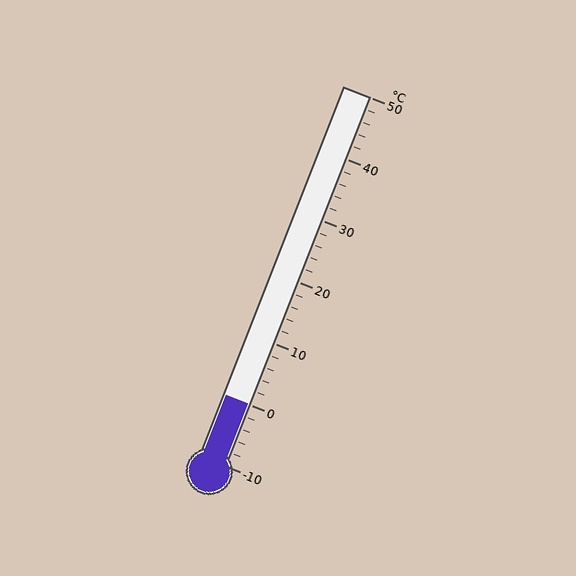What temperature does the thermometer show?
The thermometer shows approximately 0°C.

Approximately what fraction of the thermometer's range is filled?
The thermometer is filled to approximately 15% of its range.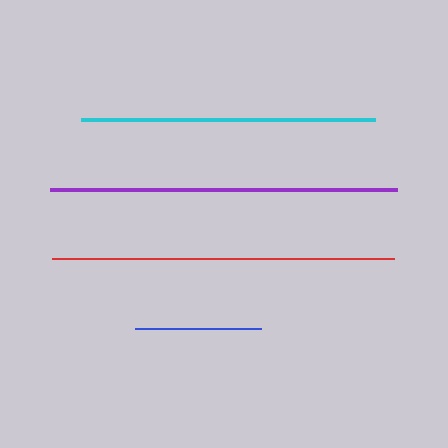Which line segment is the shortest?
The blue line is the shortest at approximately 126 pixels.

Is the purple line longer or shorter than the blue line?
The purple line is longer than the blue line.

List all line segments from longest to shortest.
From longest to shortest: purple, red, cyan, blue.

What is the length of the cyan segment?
The cyan segment is approximately 294 pixels long.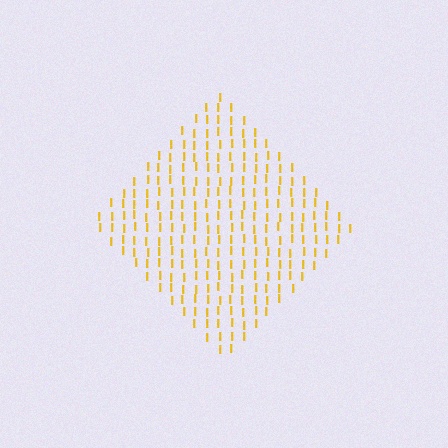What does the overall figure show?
The overall figure shows a diamond.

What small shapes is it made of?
It is made of small letter I's.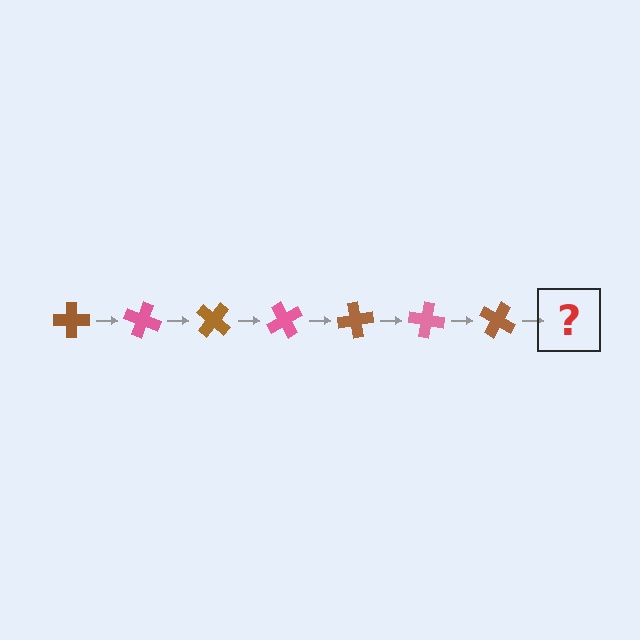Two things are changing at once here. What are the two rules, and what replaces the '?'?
The two rules are that it rotates 20 degrees each step and the color cycles through brown and pink. The '?' should be a pink cross, rotated 140 degrees from the start.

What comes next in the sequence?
The next element should be a pink cross, rotated 140 degrees from the start.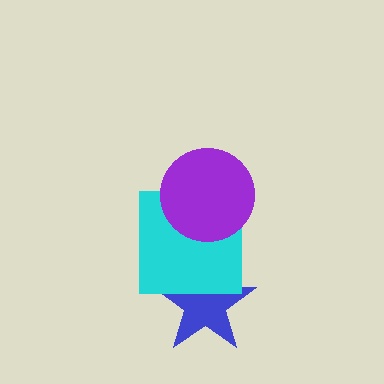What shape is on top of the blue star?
The cyan square is on top of the blue star.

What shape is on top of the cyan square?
The purple circle is on top of the cyan square.